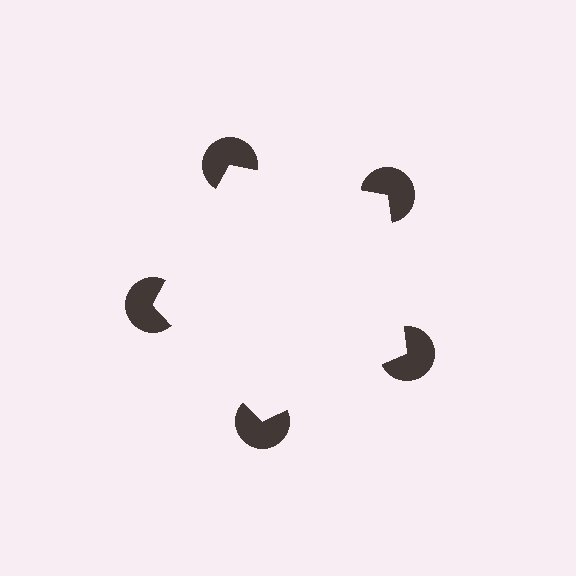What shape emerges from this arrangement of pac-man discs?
An illusory pentagon — its edges are inferred from the aligned wedge cuts in the pac-man discs, not physically drawn.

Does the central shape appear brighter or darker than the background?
It typically appears slightly brighter than the background, even though no actual brightness change is drawn.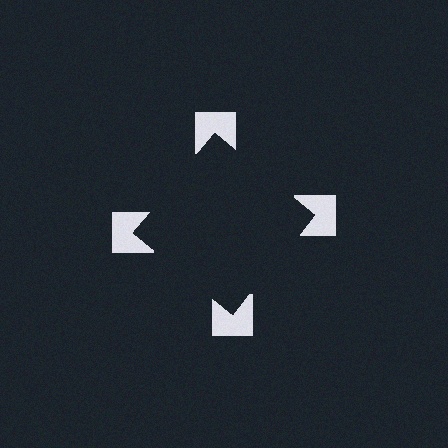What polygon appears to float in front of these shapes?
An illusory square — its edges are inferred from the aligned wedge cuts in the notched squares, not physically drawn.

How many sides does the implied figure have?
4 sides.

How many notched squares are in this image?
There are 4 — one at each vertex of the illusory square.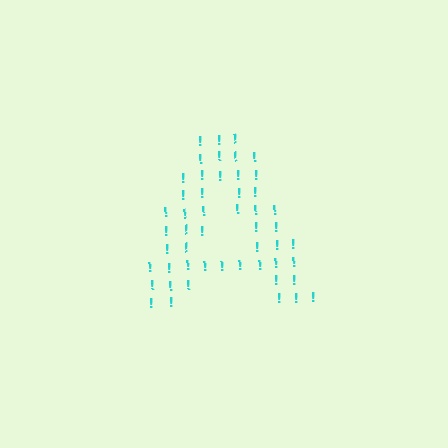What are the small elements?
The small elements are exclamation marks.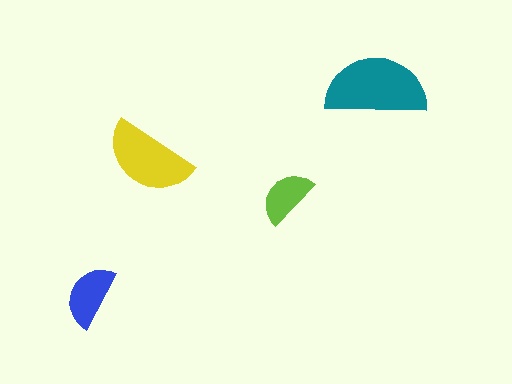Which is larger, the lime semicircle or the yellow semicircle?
The yellow one.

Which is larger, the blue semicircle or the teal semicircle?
The teal one.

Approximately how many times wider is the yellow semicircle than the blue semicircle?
About 1.5 times wider.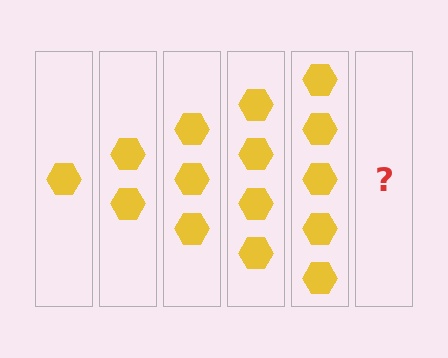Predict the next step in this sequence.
The next step is 6 hexagons.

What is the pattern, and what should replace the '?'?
The pattern is that each step adds one more hexagon. The '?' should be 6 hexagons.